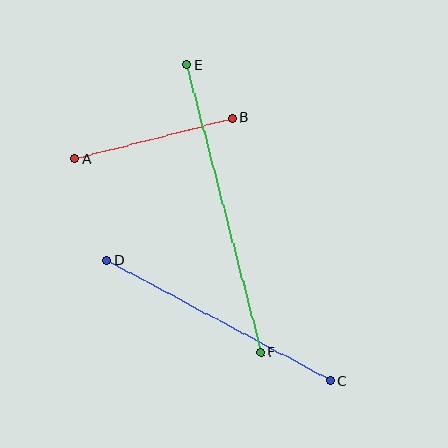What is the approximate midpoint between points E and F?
The midpoint is at approximately (224, 208) pixels.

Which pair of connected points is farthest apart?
Points E and F are farthest apart.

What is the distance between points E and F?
The distance is approximately 297 pixels.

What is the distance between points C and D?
The distance is approximately 254 pixels.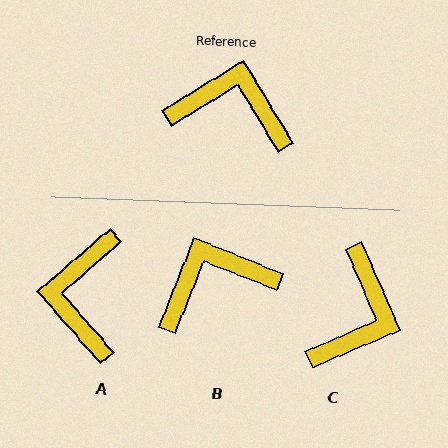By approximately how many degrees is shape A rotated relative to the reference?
Approximately 100 degrees counter-clockwise.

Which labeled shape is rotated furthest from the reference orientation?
A, about 100 degrees away.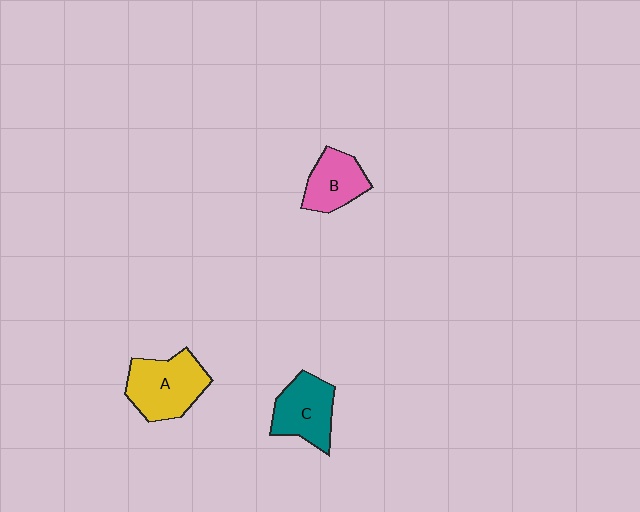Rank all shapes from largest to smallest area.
From largest to smallest: A (yellow), C (teal), B (pink).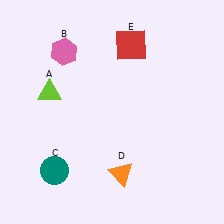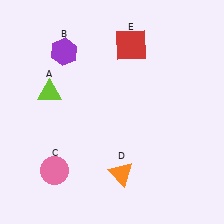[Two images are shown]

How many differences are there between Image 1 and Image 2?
There are 2 differences between the two images.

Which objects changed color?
B changed from pink to purple. C changed from teal to pink.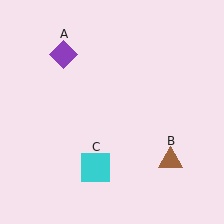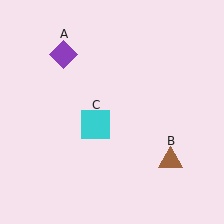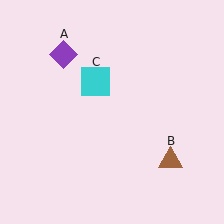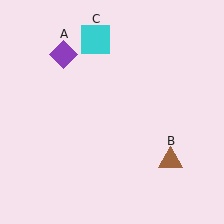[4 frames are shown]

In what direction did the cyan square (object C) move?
The cyan square (object C) moved up.